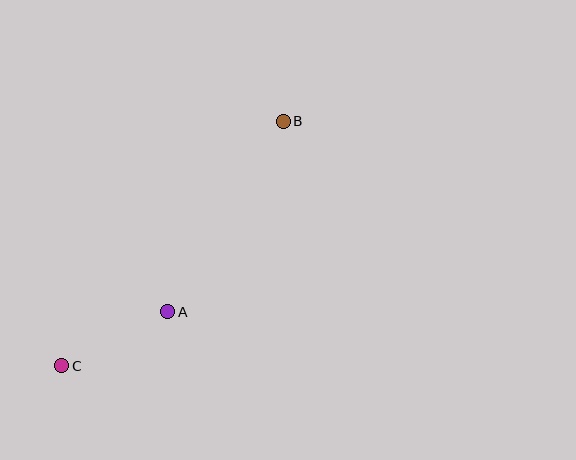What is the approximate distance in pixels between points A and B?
The distance between A and B is approximately 223 pixels.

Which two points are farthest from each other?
Points B and C are farthest from each other.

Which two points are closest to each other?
Points A and C are closest to each other.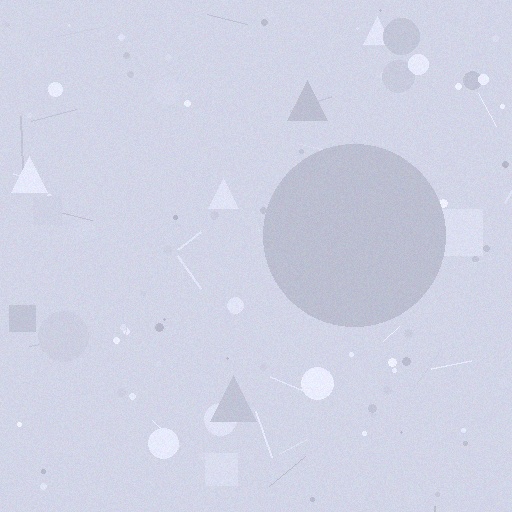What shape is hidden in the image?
A circle is hidden in the image.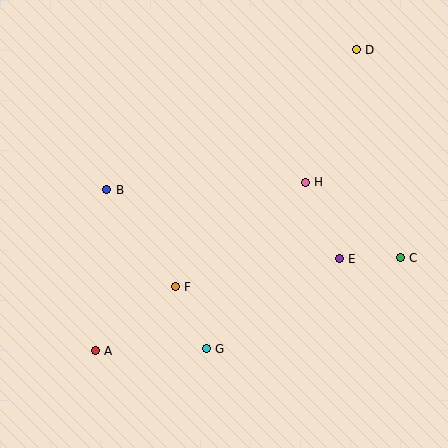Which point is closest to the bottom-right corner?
Point C is closest to the bottom-right corner.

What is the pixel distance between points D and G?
The distance between D and G is 334 pixels.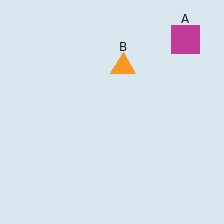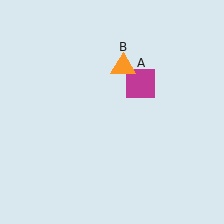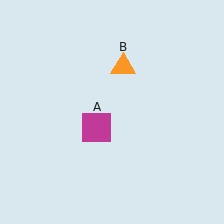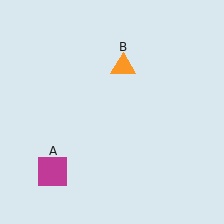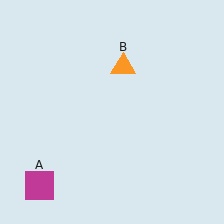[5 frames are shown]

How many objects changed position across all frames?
1 object changed position: magenta square (object A).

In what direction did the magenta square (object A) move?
The magenta square (object A) moved down and to the left.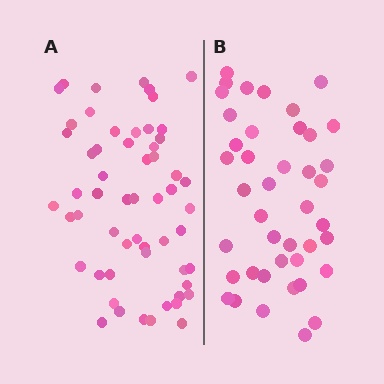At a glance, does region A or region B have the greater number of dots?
Region A (the left region) has more dots.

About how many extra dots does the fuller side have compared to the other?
Region A has approximately 15 more dots than region B.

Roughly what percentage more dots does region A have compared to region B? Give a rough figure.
About 35% more.